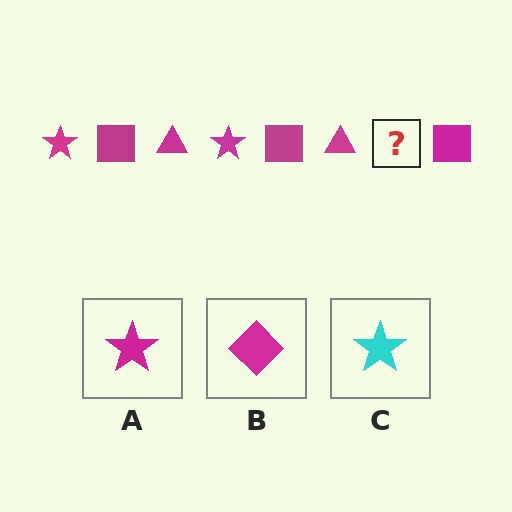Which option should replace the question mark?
Option A.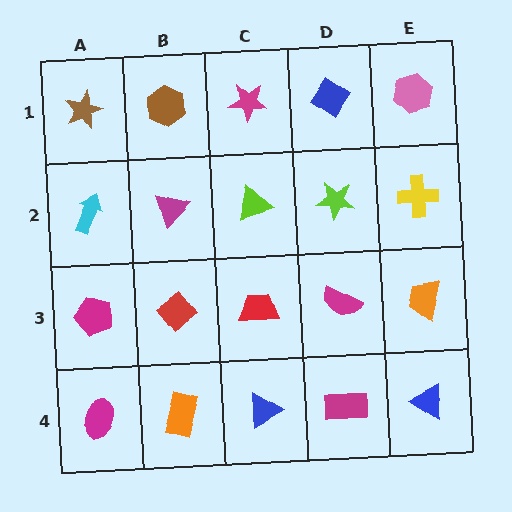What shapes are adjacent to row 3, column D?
A lime star (row 2, column D), a magenta rectangle (row 4, column D), a red trapezoid (row 3, column C), an orange trapezoid (row 3, column E).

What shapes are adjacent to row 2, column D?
A blue diamond (row 1, column D), a magenta semicircle (row 3, column D), a lime triangle (row 2, column C), a yellow cross (row 2, column E).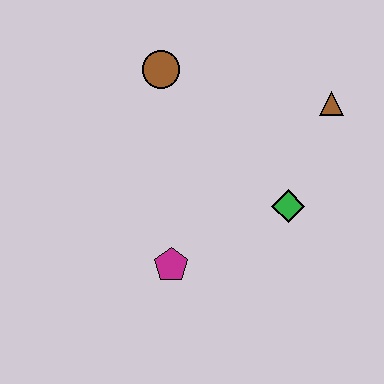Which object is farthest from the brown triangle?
The magenta pentagon is farthest from the brown triangle.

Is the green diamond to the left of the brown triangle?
Yes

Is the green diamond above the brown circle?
No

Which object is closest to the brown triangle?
The green diamond is closest to the brown triangle.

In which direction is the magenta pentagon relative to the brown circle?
The magenta pentagon is below the brown circle.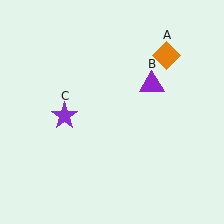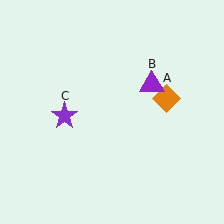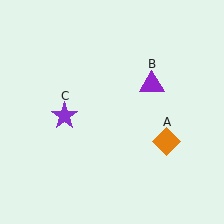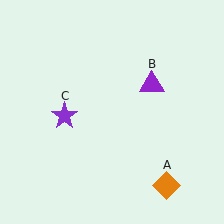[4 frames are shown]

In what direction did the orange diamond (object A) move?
The orange diamond (object A) moved down.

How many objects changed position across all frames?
1 object changed position: orange diamond (object A).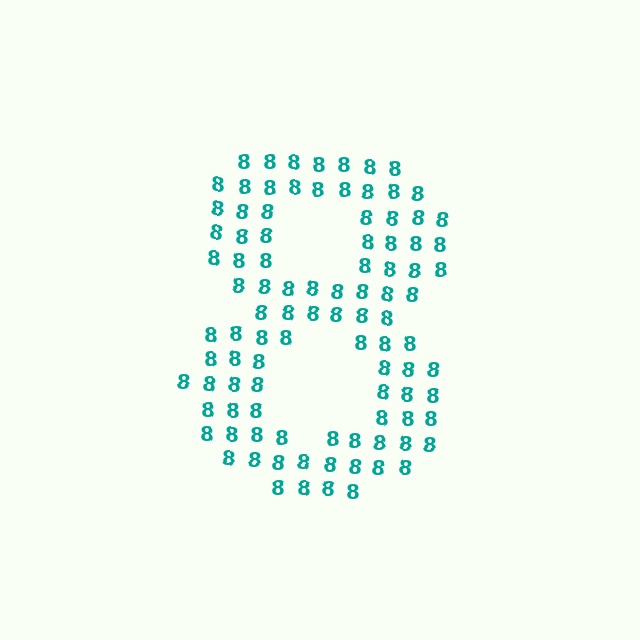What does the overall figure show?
The overall figure shows the digit 8.